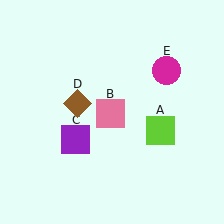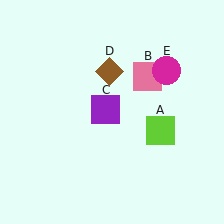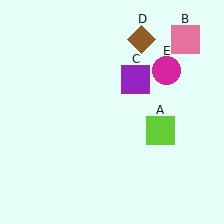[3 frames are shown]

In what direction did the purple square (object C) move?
The purple square (object C) moved up and to the right.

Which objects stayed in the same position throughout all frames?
Lime square (object A) and magenta circle (object E) remained stationary.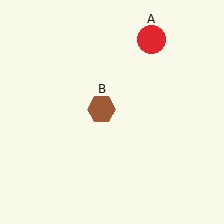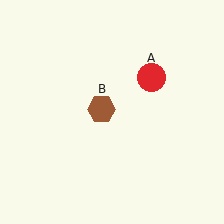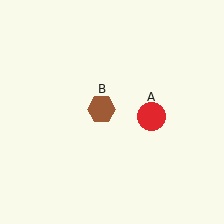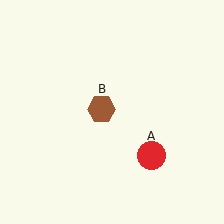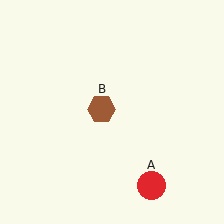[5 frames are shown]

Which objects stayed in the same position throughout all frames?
Brown hexagon (object B) remained stationary.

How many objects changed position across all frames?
1 object changed position: red circle (object A).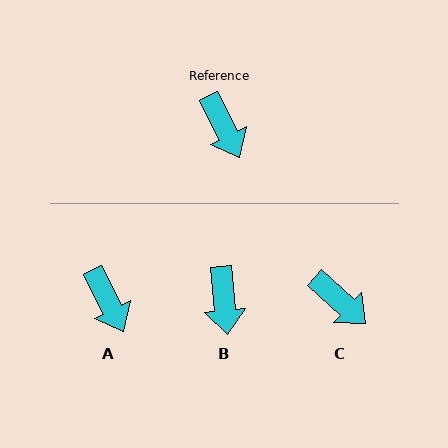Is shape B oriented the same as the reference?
No, it is off by about 22 degrees.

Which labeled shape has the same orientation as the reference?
A.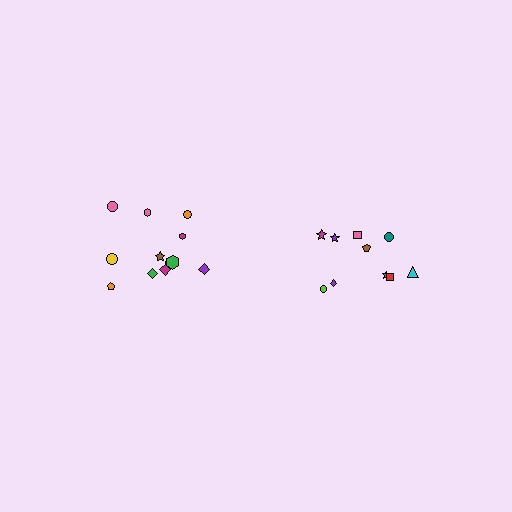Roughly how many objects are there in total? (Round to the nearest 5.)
Roughly 20 objects in total.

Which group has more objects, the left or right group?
The left group.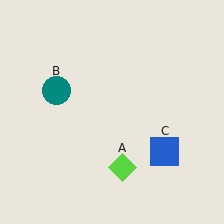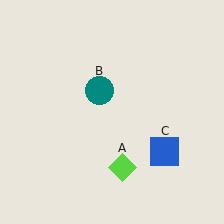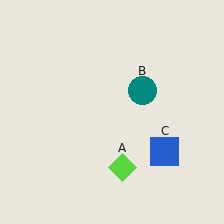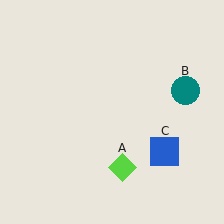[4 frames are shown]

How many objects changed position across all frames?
1 object changed position: teal circle (object B).